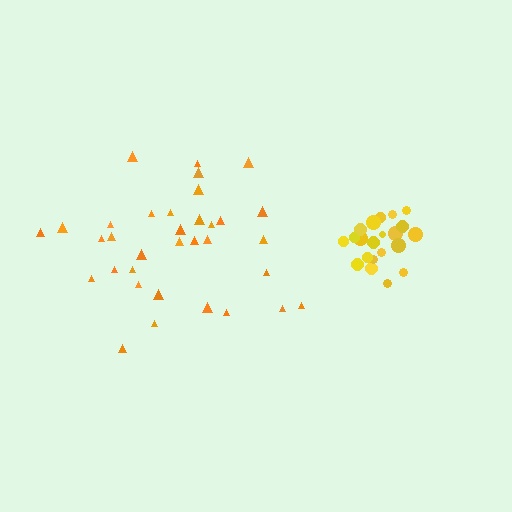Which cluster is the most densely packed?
Yellow.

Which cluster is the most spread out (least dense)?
Orange.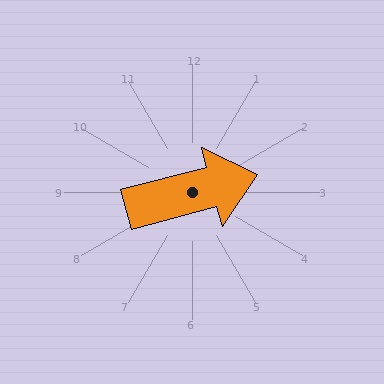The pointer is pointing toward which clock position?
Roughly 3 o'clock.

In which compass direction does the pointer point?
East.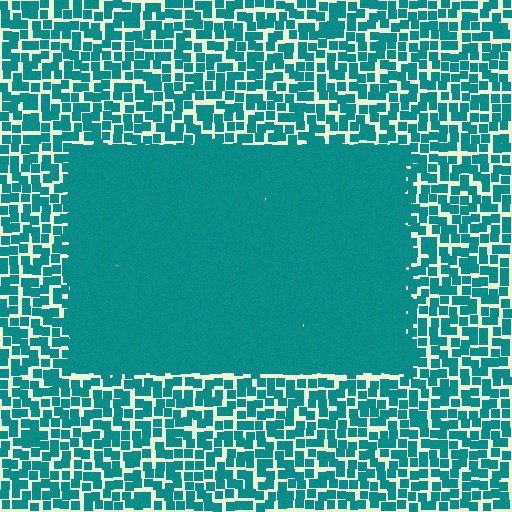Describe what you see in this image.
The image contains small teal elements arranged at two different densities. A rectangle-shaped region is visible where the elements are more densely packed than the surrounding area.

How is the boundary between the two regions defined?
The boundary is defined by a change in element density (approximately 2.6x ratio). All elements are the same color, size, and shape.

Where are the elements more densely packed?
The elements are more densely packed inside the rectangle boundary.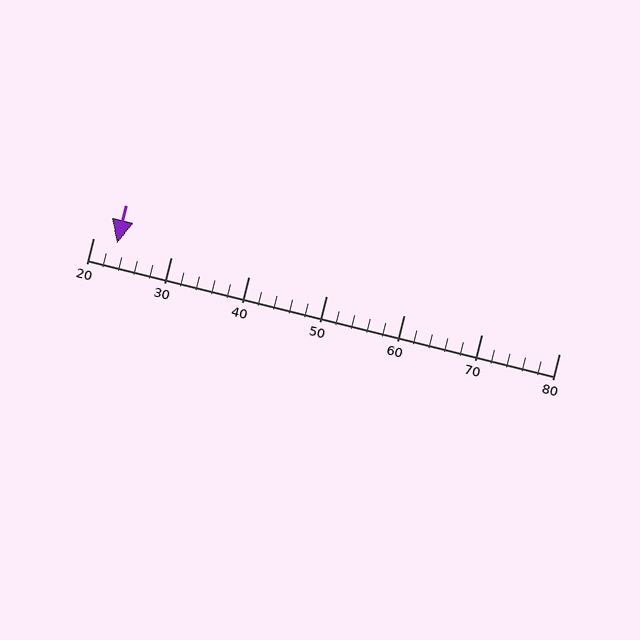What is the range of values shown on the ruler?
The ruler shows values from 20 to 80.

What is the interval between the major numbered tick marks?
The major tick marks are spaced 10 units apart.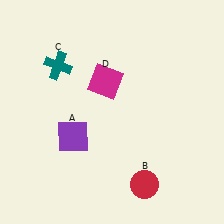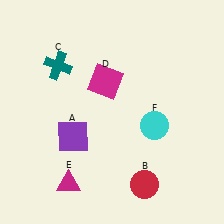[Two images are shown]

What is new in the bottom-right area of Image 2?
A cyan circle (F) was added in the bottom-right area of Image 2.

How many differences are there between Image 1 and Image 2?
There are 2 differences between the two images.